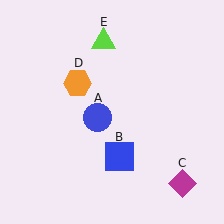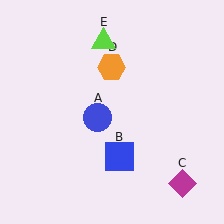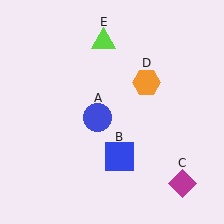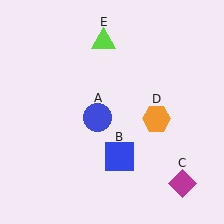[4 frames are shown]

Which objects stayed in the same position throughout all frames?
Blue circle (object A) and blue square (object B) and magenta diamond (object C) and lime triangle (object E) remained stationary.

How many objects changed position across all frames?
1 object changed position: orange hexagon (object D).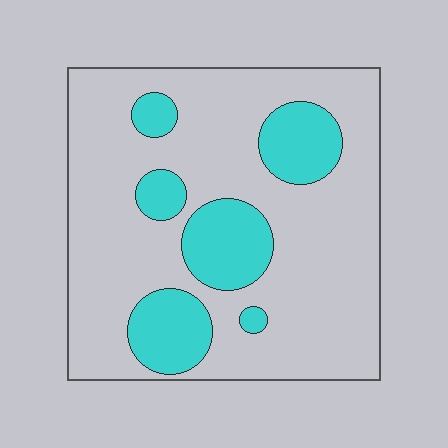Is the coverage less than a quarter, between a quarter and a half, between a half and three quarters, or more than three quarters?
Less than a quarter.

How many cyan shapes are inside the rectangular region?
6.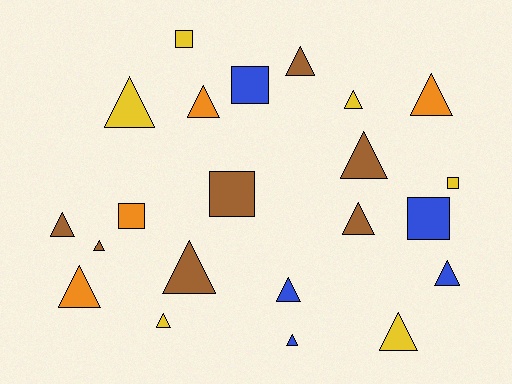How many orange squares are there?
There is 1 orange square.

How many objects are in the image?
There are 22 objects.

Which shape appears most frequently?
Triangle, with 16 objects.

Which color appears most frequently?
Brown, with 7 objects.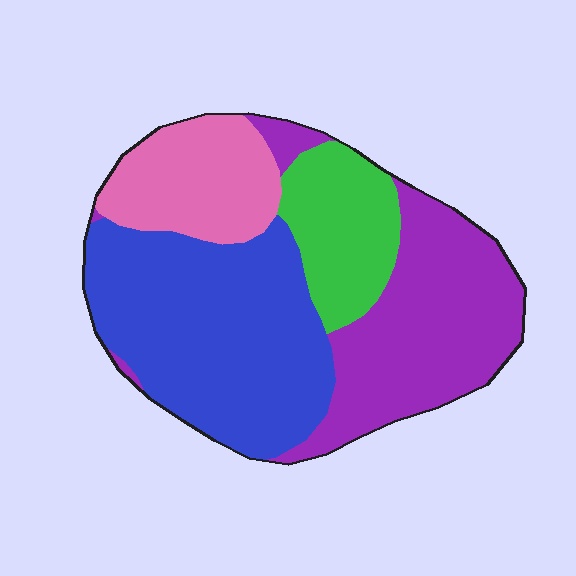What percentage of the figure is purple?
Purple covers roughly 30% of the figure.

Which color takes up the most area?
Blue, at roughly 40%.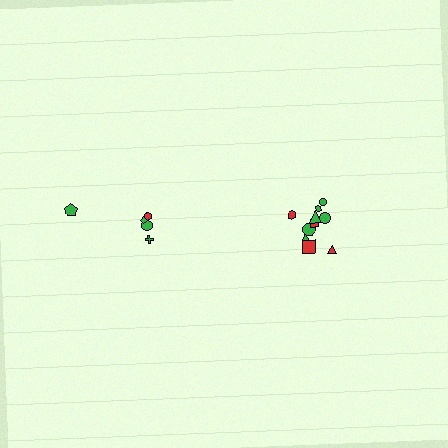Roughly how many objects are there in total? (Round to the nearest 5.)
Roughly 15 objects in total.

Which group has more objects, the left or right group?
The right group.